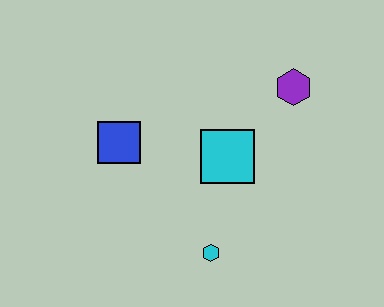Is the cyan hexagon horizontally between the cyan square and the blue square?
Yes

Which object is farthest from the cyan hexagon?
The purple hexagon is farthest from the cyan hexagon.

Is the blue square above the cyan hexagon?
Yes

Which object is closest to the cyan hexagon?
The cyan square is closest to the cyan hexagon.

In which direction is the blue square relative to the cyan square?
The blue square is to the left of the cyan square.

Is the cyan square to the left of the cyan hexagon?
No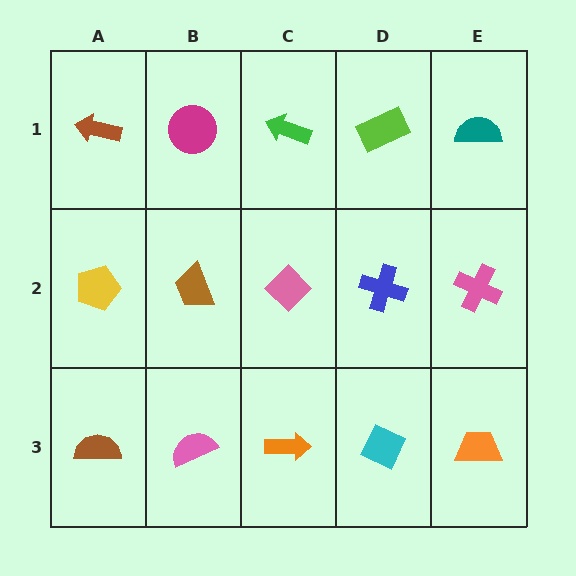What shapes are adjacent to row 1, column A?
A yellow pentagon (row 2, column A), a magenta circle (row 1, column B).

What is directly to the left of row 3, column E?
A cyan diamond.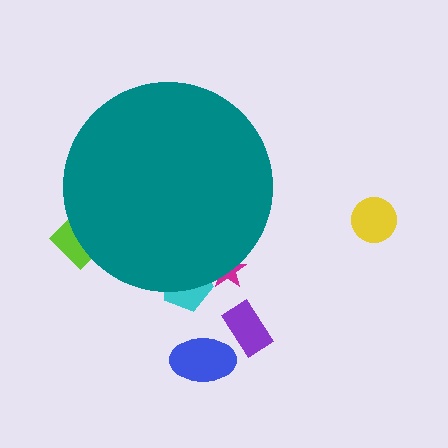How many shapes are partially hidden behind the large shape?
3 shapes are partially hidden.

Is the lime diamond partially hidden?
Yes, the lime diamond is partially hidden behind the teal circle.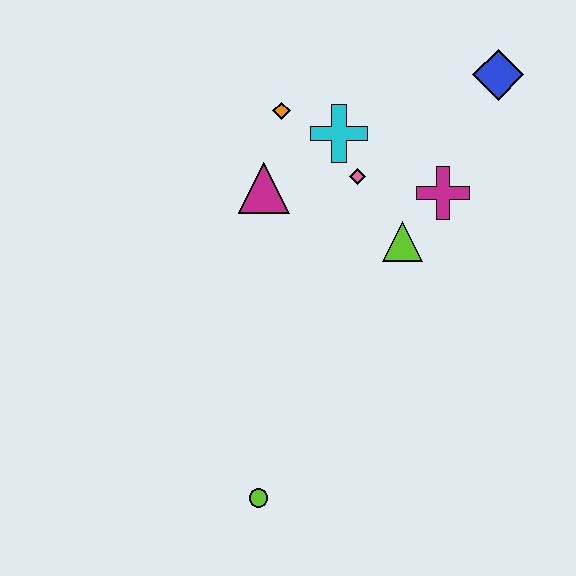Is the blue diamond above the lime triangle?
Yes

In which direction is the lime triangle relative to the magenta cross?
The lime triangle is below the magenta cross.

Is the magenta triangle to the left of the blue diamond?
Yes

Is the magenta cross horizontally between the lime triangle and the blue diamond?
Yes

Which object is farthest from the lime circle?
The blue diamond is farthest from the lime circle.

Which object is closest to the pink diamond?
The cyan cross is closest to the pink diamond.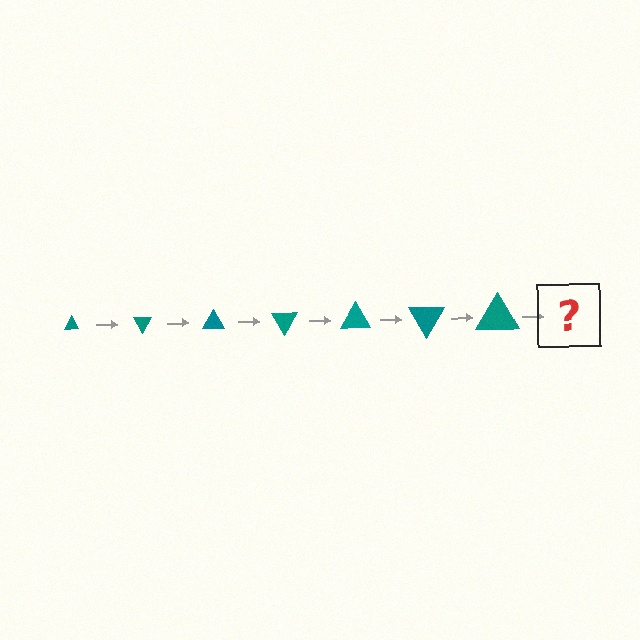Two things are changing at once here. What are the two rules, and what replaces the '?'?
The two rules are that the triangle grows larger each step and it rotates 60 degrees each step. The '?' should be a triangle, larger than the previous one and rotated 420 degrees from the start.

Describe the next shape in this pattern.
It should be a triangle, larger than the previous one and rotated 420 degrees from the start.